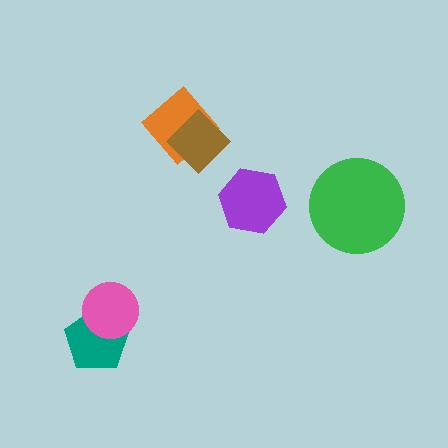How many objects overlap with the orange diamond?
1 object overlaps with the orange diamond.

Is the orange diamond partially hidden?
Yes, it is partially covered by another shape.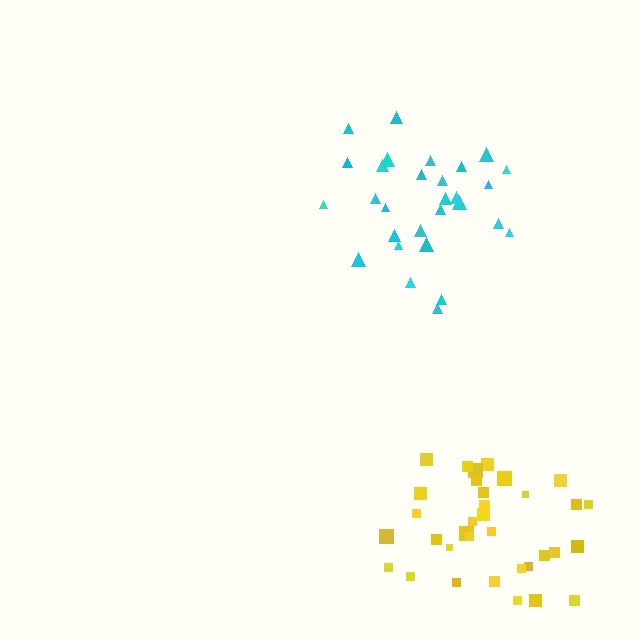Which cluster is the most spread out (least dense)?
Cyan.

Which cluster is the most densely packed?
Yellow.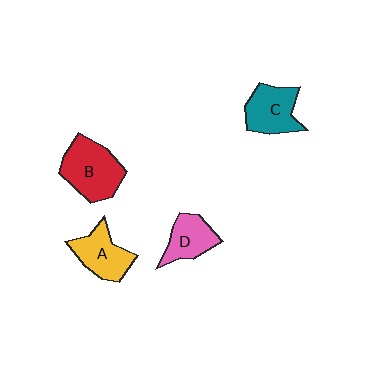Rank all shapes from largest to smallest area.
From largest to smallest: B (red), C (teal), A (yellow), D (pink).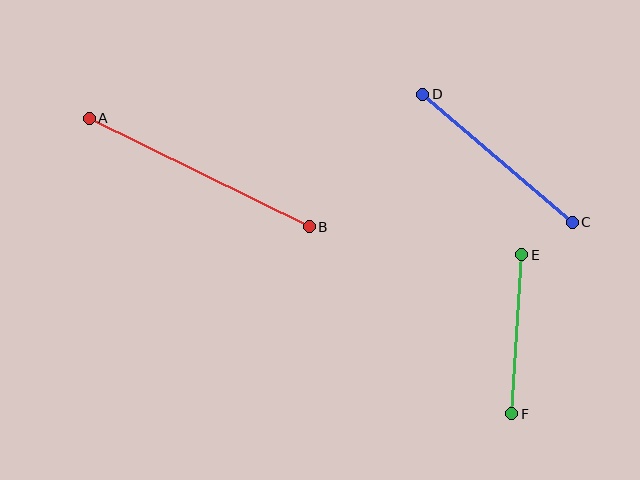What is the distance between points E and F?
The distance is approximately 159 pixels.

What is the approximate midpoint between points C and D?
The midpoint is at approximately (498, 158) pixels.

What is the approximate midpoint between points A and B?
The midpoint is at approximately (199, 173) pixels.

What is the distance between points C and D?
The distance is approximately 197 pixels.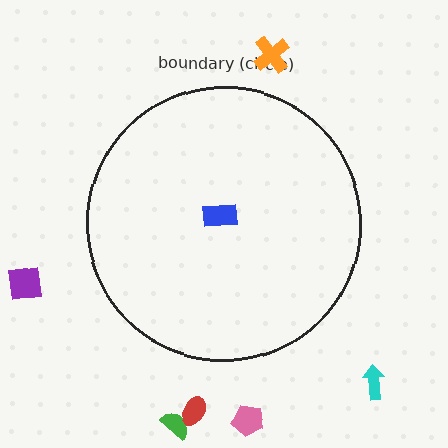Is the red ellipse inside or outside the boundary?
Outside.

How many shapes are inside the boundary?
1 inside, 6 outside.